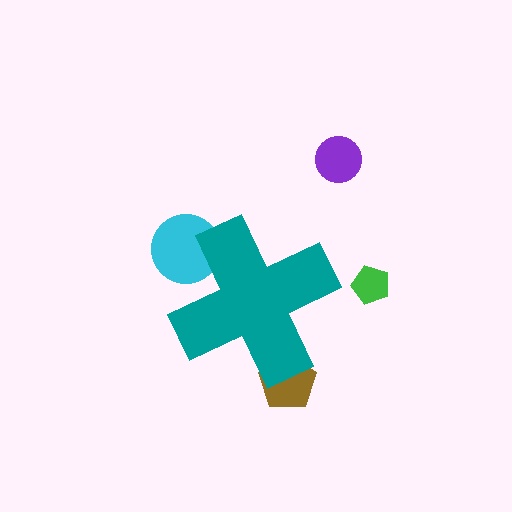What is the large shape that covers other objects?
A teal cross.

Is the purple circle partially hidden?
No, the purple circle is fully visible.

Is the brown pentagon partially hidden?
Yes, the brown pentagon is partially hidden behind the teal cross.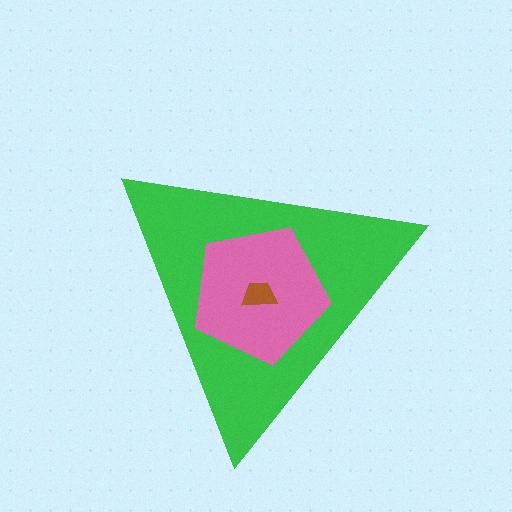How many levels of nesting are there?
3.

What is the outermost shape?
The green triangle.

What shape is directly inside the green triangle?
The pink pentagon.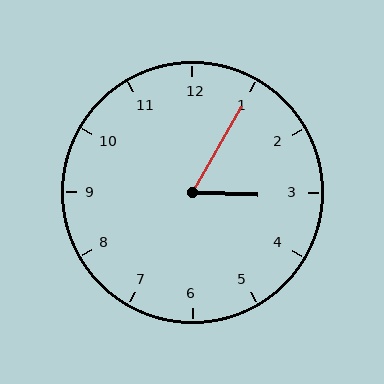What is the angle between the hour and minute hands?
Approximately 62 degrees.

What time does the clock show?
3:05.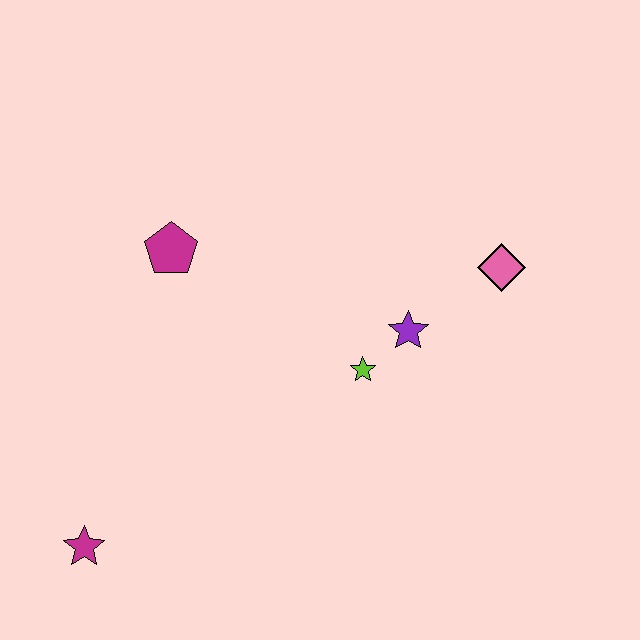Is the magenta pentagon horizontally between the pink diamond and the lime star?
No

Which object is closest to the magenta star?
The magenta pentagon is closest to the magenta star.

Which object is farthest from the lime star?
The magenta star is farthest from the lime star.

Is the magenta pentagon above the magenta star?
Yes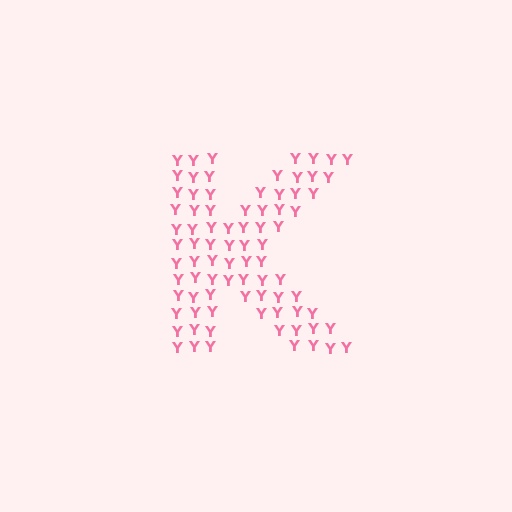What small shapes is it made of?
It is made of small letter Y's.